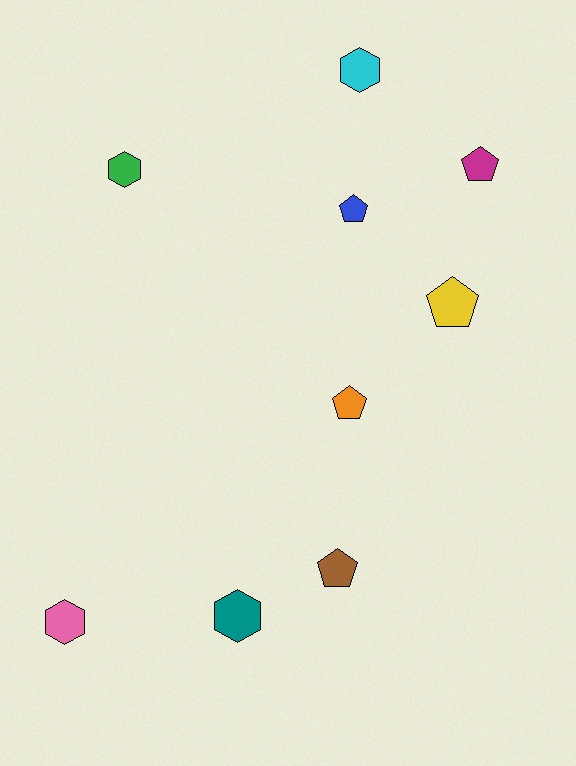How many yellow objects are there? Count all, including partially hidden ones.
There is 1 yellow object.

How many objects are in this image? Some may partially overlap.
There are 9 objects.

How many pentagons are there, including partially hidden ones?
There are 5 pentagons.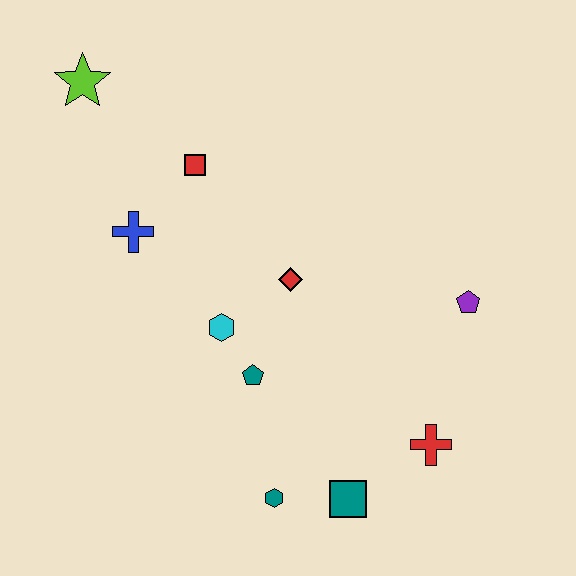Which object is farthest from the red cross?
The lime star is farthest from the red cross.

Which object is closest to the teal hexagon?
The teal square is closest to the teal hexagon.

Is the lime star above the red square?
Yes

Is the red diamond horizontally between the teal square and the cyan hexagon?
Yes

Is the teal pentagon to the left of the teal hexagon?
Yes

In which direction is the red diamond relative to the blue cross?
The red diamond is to the right of the blue cross.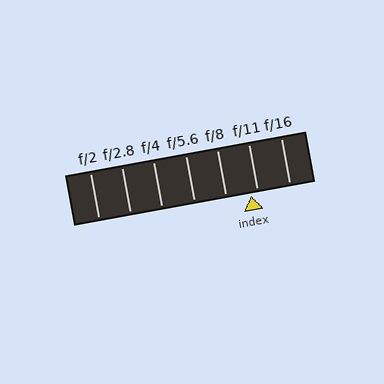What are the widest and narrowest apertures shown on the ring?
The widest aperture shown is f/2 and the narrowest is f/16.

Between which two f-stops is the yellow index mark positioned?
The index mark is between f/8 and f/11.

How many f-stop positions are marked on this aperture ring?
There are 7 f-stop positions marked.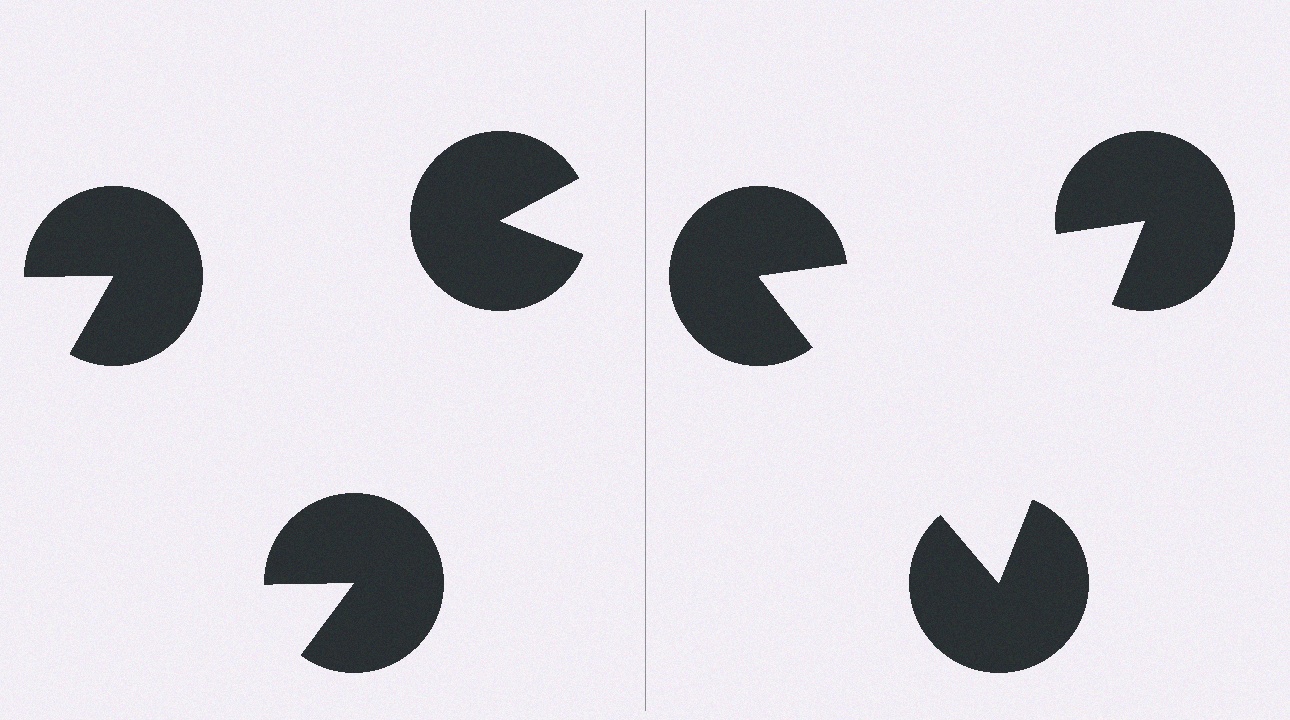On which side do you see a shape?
An illusory triangle appears on the right side. On the left side the wedge cuts are rotated, so no coherent shape forms.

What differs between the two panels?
The pac-man discs are positioned identically on both sides; only the wedge orientations differ. On the right they align to a triangle; on the left they are misaligned.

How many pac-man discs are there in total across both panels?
6 — 3 on each side.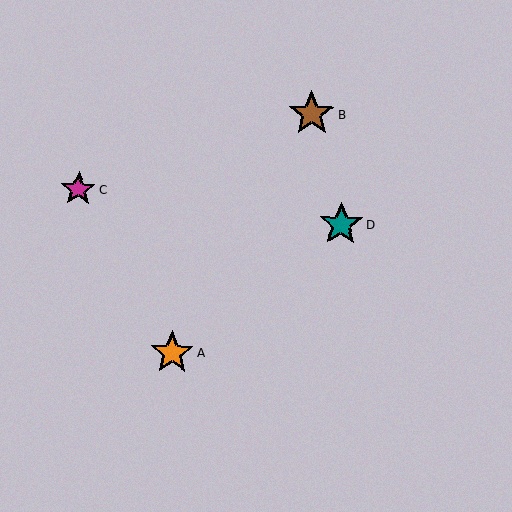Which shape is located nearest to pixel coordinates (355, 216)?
The teal star (labeled D) at (341, 224) is nearest to that location.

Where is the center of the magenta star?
The center of the magenta star is at (79, 189).